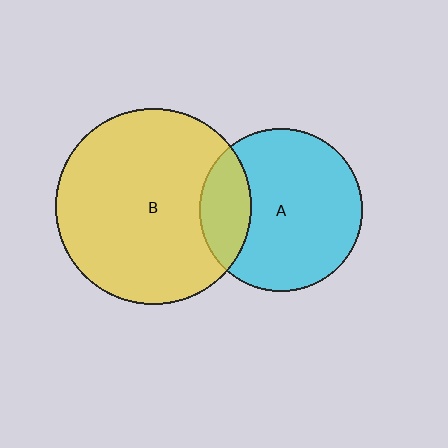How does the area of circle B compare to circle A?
Approximately 1.4 times.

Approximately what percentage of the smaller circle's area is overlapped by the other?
Approximately 20%.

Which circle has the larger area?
Circle B (yellow).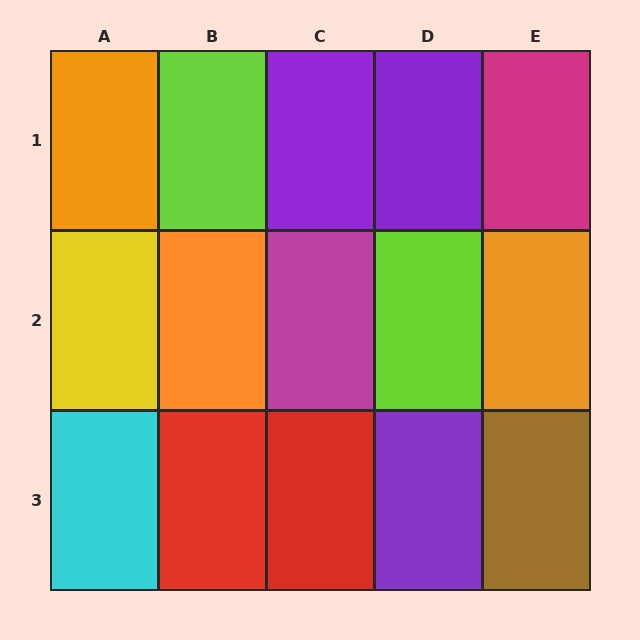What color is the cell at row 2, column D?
Lime.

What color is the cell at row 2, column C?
Magenta.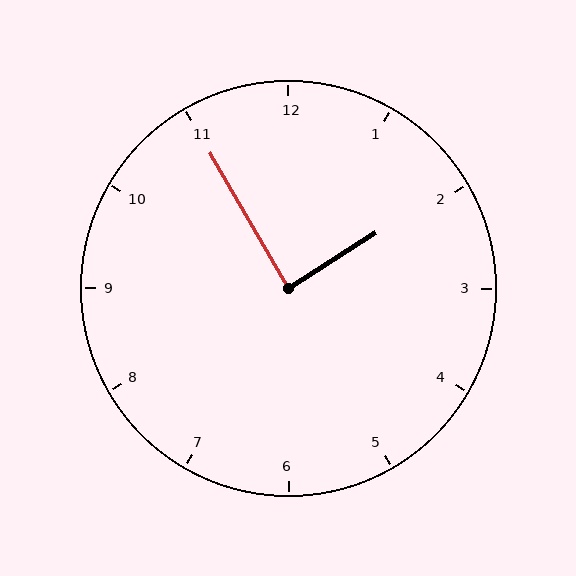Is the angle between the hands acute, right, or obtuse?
It is right.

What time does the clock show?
1:55.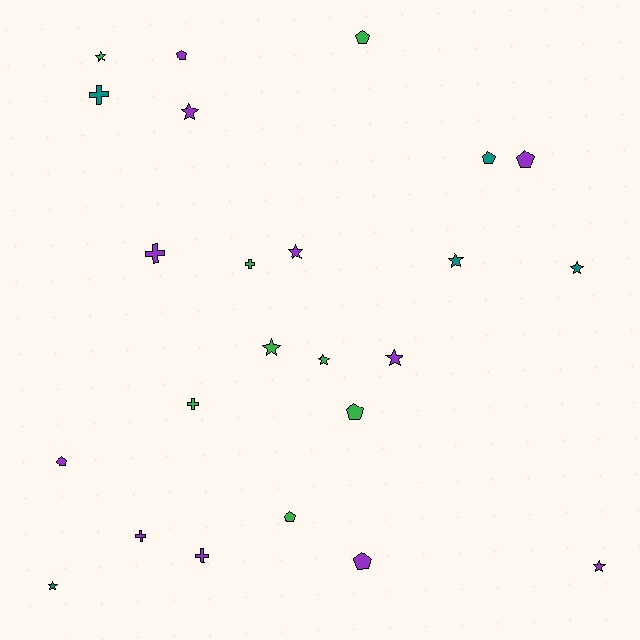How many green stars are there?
There are 3 green stars.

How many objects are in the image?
There are 24 objects.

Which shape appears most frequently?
Star, with 10 objects.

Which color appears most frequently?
Purple, with 11 objects.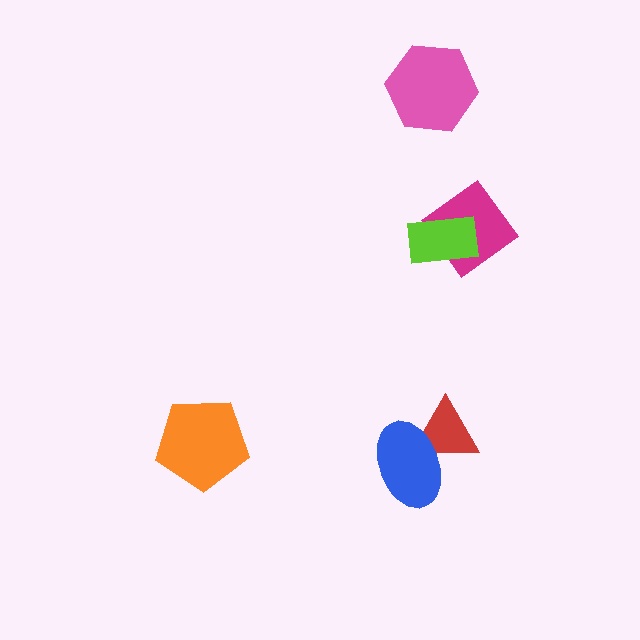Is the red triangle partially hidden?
Yes, it is partially covered by another shape.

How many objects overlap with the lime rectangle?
1 object overlaps with the lime rectangle.